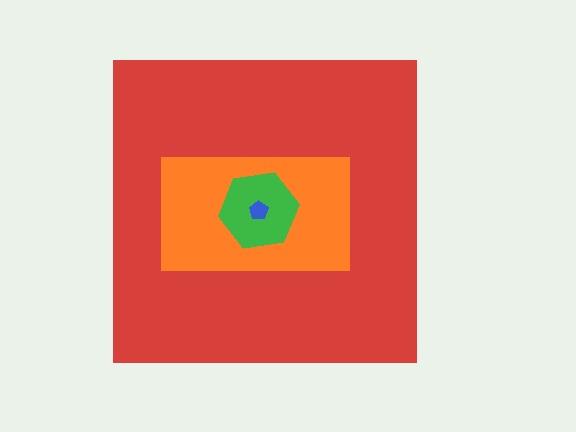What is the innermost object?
The blue pentagon.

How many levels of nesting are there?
4.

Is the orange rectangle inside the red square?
Yes.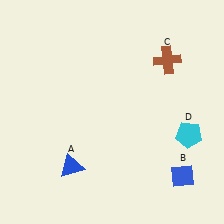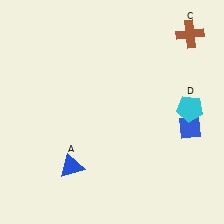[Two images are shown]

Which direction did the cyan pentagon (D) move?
The cyan pentagon (D) moved up.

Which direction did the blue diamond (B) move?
The blue diamond (B) moved up.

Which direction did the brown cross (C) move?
The brown cross (C) moved up.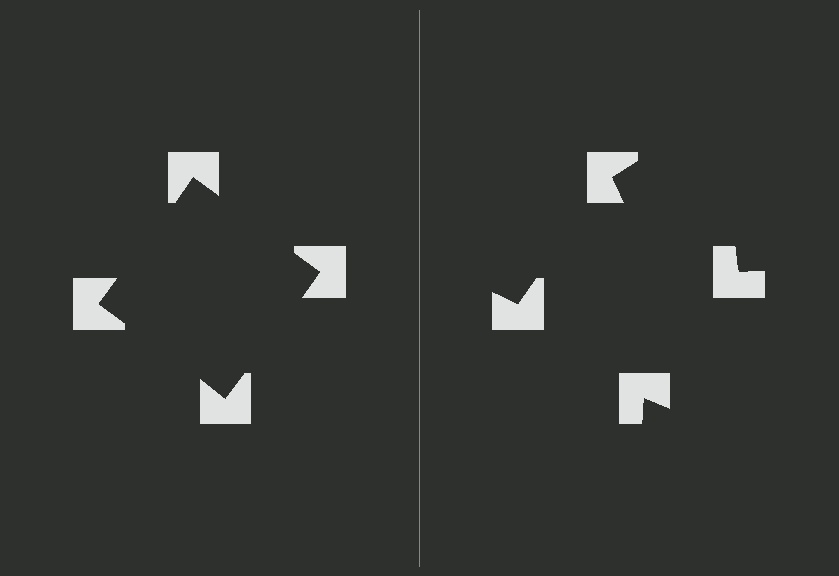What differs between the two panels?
The notched squares are positioned identically on both sides; only the wedge orientations differ. On the left they align to a square; on the right they are misaligned.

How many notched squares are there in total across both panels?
8 — 4 on each side.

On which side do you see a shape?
An illusory square appears on the left side. On the right side the wedge cuts are rotated, so no coherent shape forms.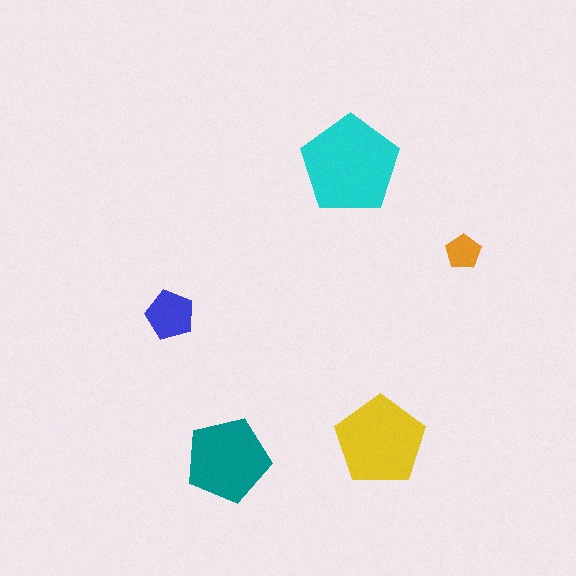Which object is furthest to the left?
The blue pentagon is leftmost.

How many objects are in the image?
There are 5 objects in the image.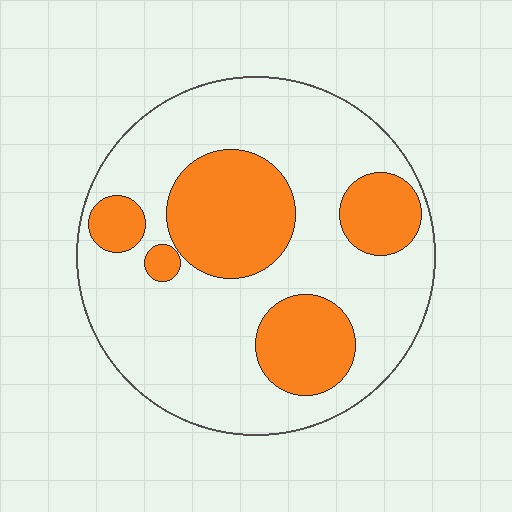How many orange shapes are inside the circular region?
5.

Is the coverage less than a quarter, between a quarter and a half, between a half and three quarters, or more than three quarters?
Between a quarter and a half.